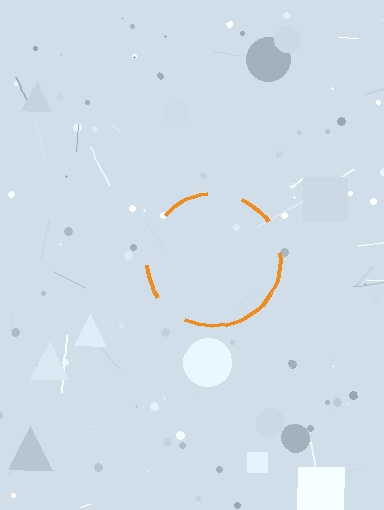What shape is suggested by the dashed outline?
The dashed outline suggests a circle.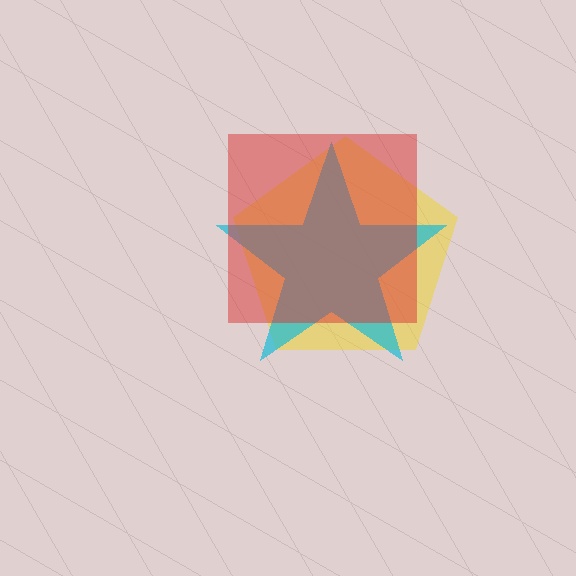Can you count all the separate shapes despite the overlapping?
Yes, there are 3 separate shapes.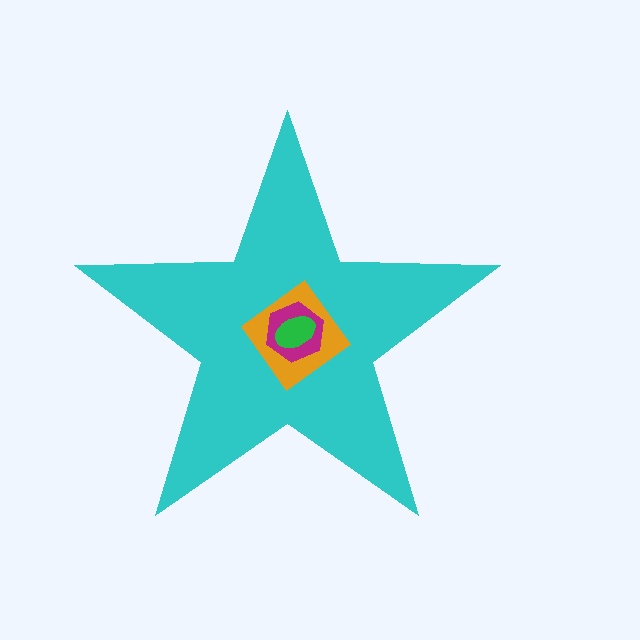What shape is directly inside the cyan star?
The orange diamond.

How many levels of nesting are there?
4.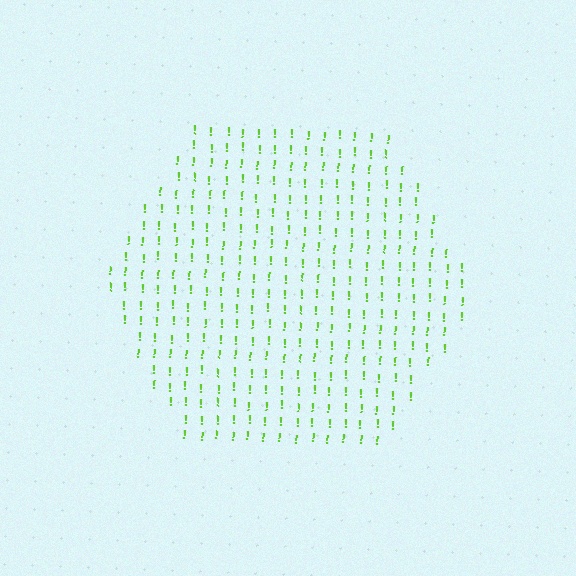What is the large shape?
The large shape is a hexagon.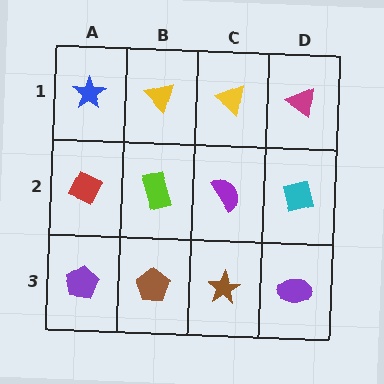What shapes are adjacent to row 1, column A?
A red diamond (row 2, column A), a yellow triangle (row 1, column B).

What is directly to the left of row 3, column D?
A brown star.